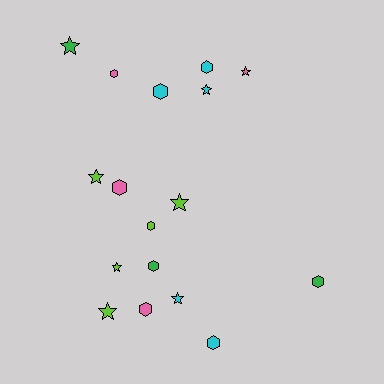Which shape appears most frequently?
Hexagon, with 9 objects.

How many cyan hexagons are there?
There are 3 cyan hexagons.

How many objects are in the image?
There are 17 objects.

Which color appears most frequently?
Lime, with 5 objects.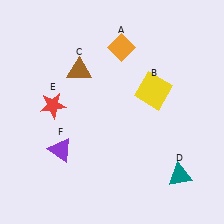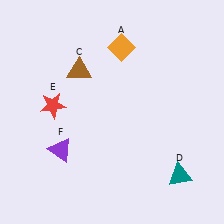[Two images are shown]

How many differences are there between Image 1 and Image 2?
There is 1 difference between the two images.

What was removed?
The yellow square (B) was removed in Image 2.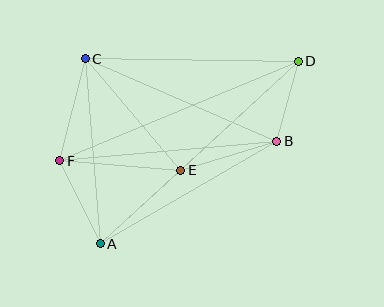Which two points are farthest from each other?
Points A and D are farthest from each other.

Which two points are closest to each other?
Points B and D are closest to each other.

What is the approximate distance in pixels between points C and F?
The distance between C and F is approximately 105 pixels.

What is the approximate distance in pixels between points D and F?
The distance between D and F is approximately 258 pixels.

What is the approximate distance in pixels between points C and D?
The distance between C and D is approximately 213 pixels.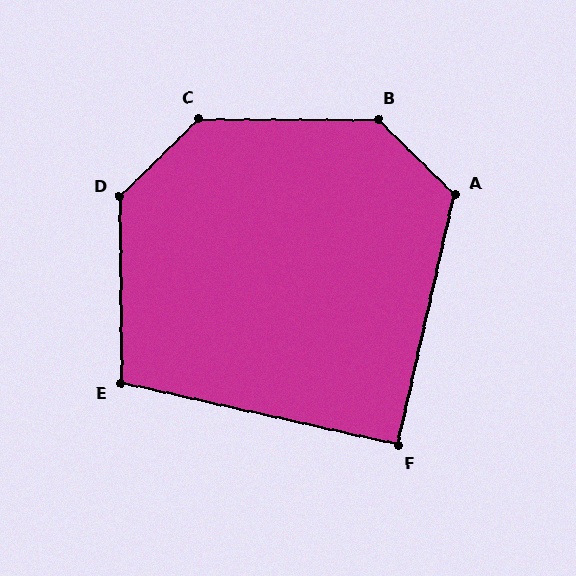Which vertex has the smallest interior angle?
F, at approximately 90 degrees.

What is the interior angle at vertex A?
Approximately 122 degrees (obtuse).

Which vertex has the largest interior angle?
B, at approximately 136 degrees.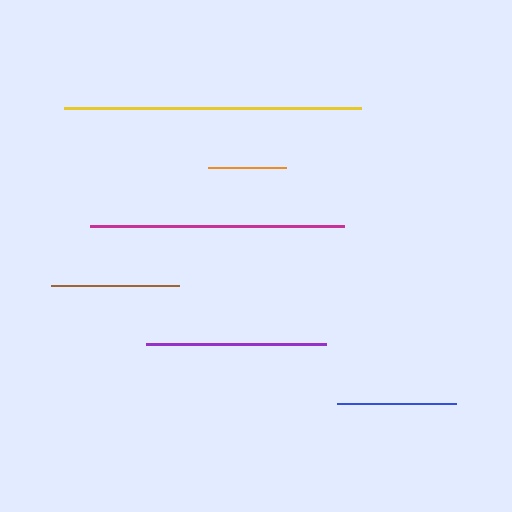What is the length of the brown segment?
The brown segment is approximately 128 pixels long.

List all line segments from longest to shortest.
From longest to shortest: yellow, magenta, purple, brown, blue, orange.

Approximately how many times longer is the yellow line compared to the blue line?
The yellow line is approximately 2.5 times the length of the blue line.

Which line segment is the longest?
The yellow line is the longest at approximately 297 pixels.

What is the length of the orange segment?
The orange segment is approximately 78 pixels long.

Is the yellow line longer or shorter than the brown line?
The yellow line is longer than the brown line.